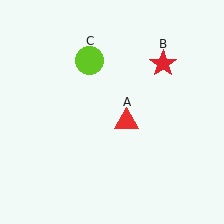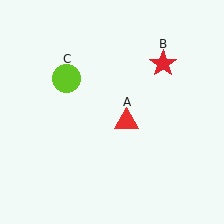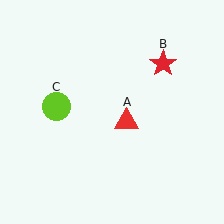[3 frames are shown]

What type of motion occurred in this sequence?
The lime circle (object C) rotated counterclockwise around the center of the scene.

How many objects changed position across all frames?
1 object changed position: lime circle (object C).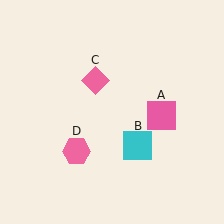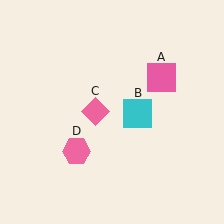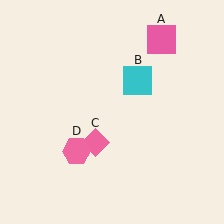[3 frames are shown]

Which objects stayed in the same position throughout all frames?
Pink hexagon (object D) remained stationary.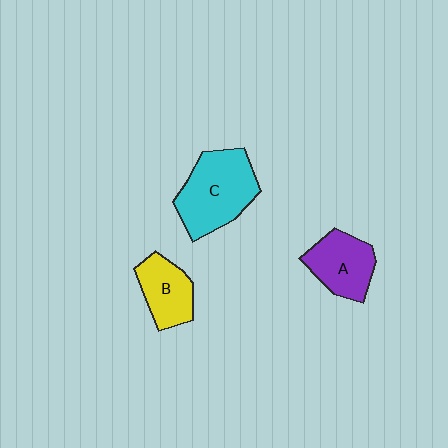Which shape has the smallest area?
Shape B (yellow).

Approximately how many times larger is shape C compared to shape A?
Approximately 1.5 times.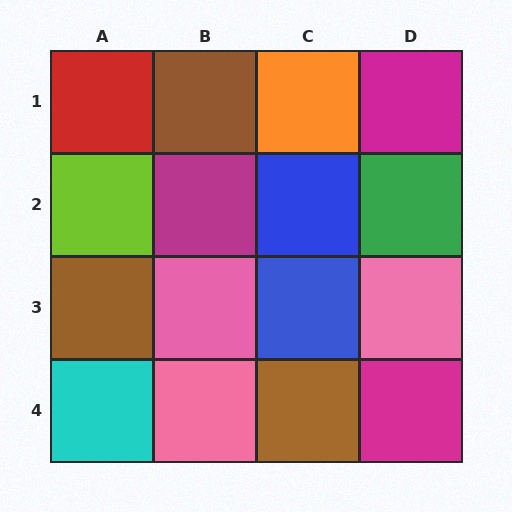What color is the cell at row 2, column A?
Lime.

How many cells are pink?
3 cells are pink.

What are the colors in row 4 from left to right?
Cyan, pink, brown, magenta.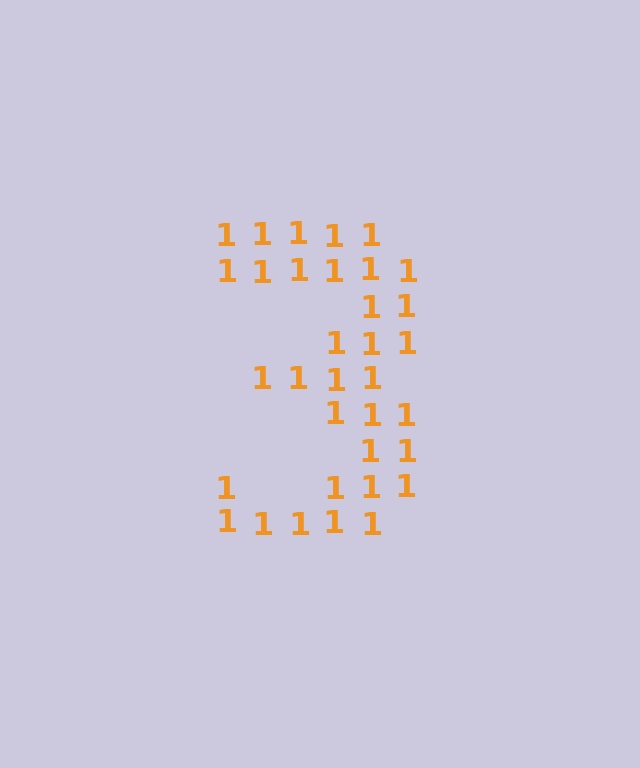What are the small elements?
The small elements are digit 1's.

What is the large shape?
The large shape is the digit 3.